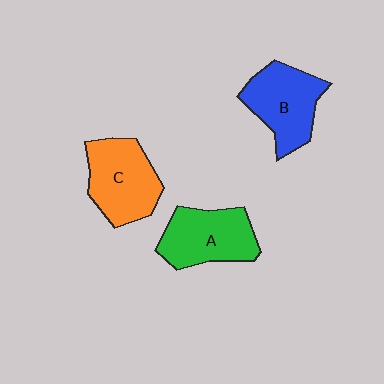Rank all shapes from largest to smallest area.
From largest to smallest: C (orange), B (blue), A (green).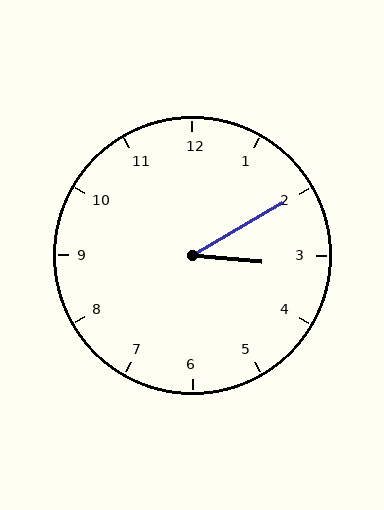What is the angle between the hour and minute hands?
Approximately 35 degrees.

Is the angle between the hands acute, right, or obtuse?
It is acute.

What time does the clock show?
3:10.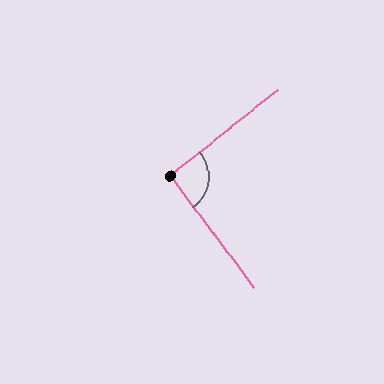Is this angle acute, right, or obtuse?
It is approximately a right angle.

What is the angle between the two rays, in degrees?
Approximately 91 degrees.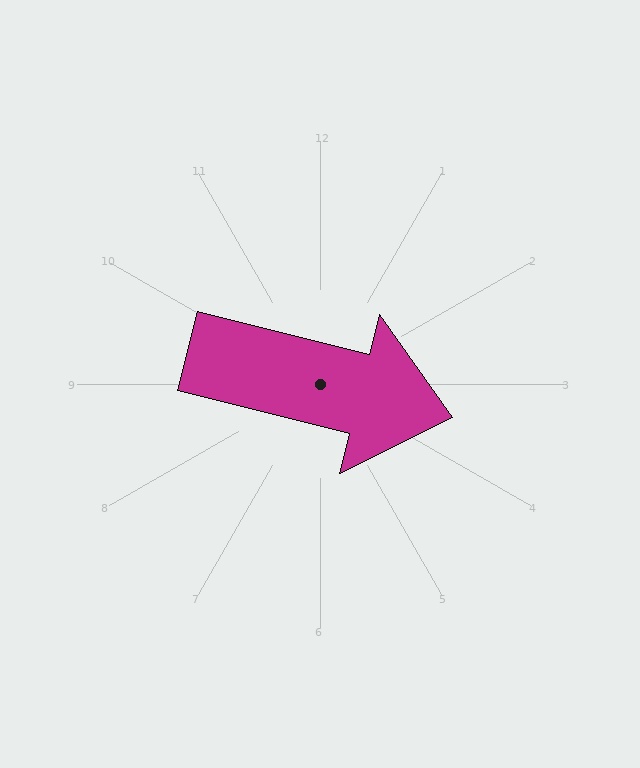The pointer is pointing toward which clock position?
Roughly 3 o'clock.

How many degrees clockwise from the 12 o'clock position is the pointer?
Approximately 104 degrees.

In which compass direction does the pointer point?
East.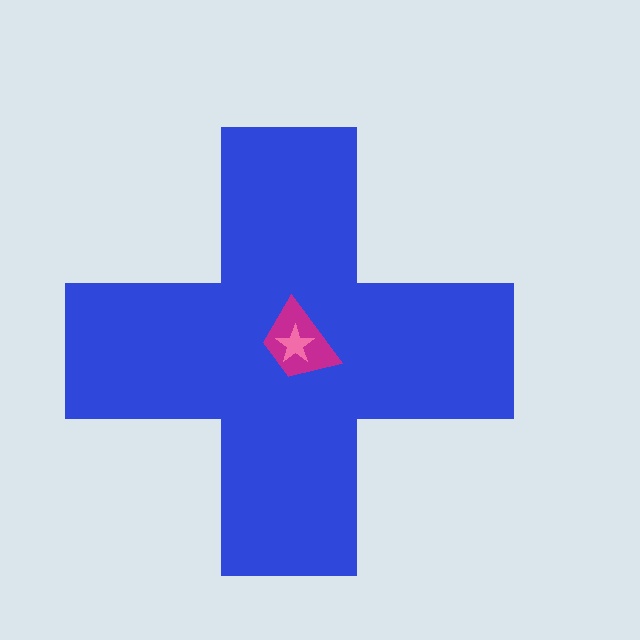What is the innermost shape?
The pink star.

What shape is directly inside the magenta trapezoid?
The pink star.